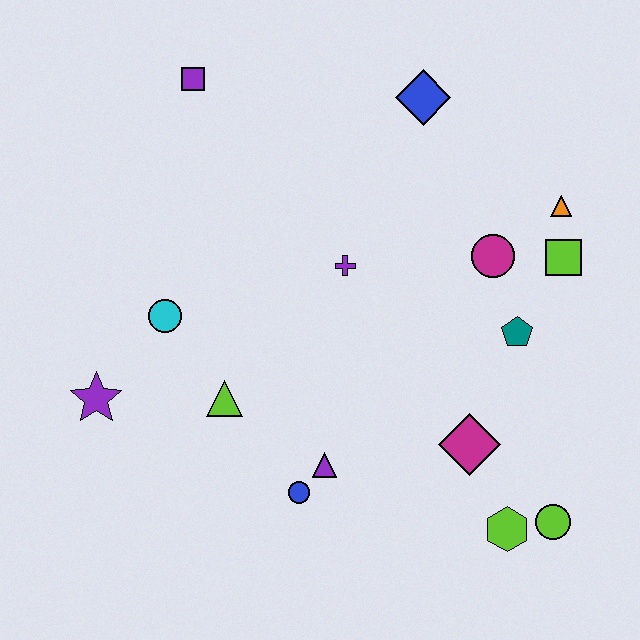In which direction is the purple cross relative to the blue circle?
The purple cross is above the blue circle.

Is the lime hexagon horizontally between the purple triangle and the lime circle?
Yes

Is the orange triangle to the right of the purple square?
Yes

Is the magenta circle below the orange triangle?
Yes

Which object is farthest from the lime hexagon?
The purple square is farthest from the lime hexagon.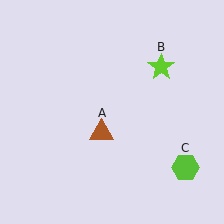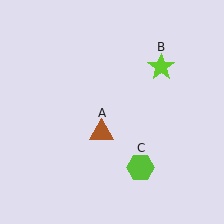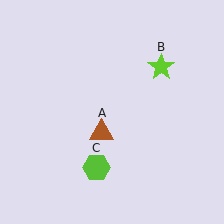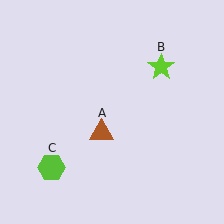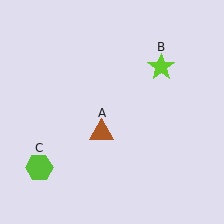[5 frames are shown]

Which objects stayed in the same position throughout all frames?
Brown triangle (object A) and lime star (object B) remained stationary.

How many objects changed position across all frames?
1 object changed position: lime hexagon (object C).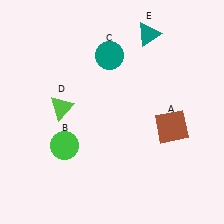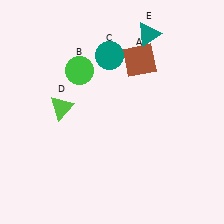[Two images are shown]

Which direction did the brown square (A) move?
The brown square (A) moved up.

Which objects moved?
The objects that moved are: the brown square (A), the green circle (B).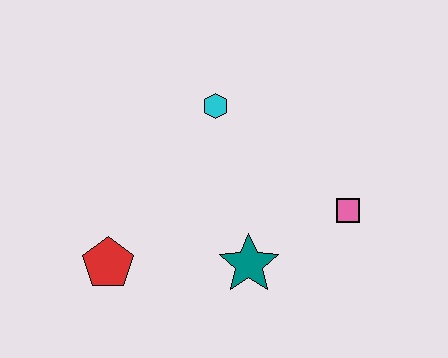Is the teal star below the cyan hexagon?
Yes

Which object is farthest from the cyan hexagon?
The red pentagon is farthest from the cyan hexagon.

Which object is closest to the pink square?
The teal star is closest to the pink square.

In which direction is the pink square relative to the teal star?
The pink square is to the right of the teal star.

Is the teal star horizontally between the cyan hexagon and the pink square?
Yes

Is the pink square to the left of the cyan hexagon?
No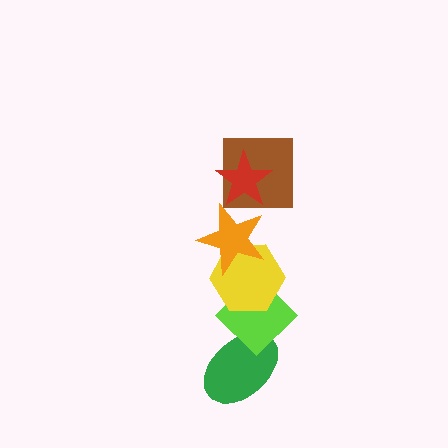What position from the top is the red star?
The red star is 1st from the top.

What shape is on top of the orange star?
The brown square is on top of the orange star.